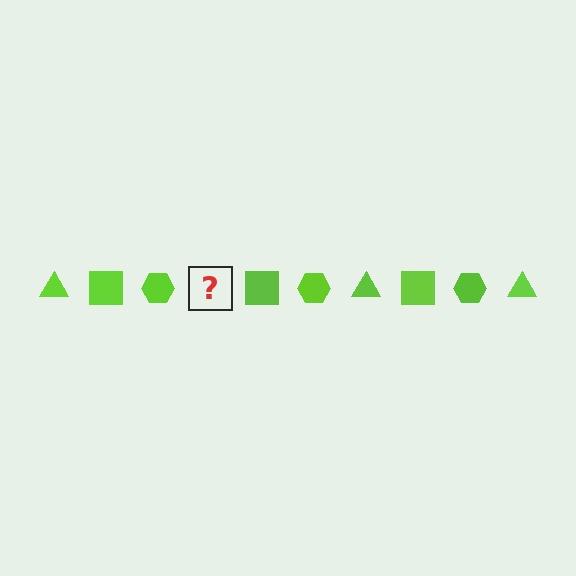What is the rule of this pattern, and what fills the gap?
The rule is that the pattern cycles through triangle, square, hexagon shapes in lime. The gap should be filled with a lime triangle.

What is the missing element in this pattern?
The missing element is a lime triangle.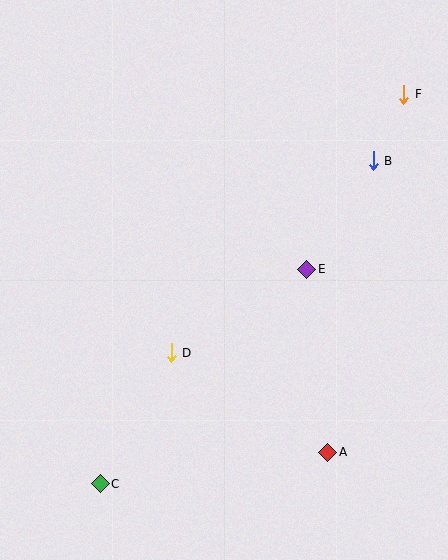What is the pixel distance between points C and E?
The distance between C and E is 298 pixels.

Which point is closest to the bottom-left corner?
Point C is closest to the bottom-left corner.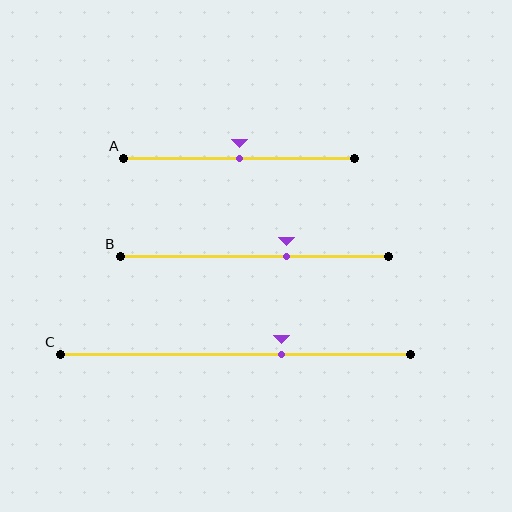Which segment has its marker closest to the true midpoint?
Segment A has its marker closest to the true midpoint.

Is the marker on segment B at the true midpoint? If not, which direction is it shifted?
No, the marker on segment B is shifted to the right by about 12% of the segment length.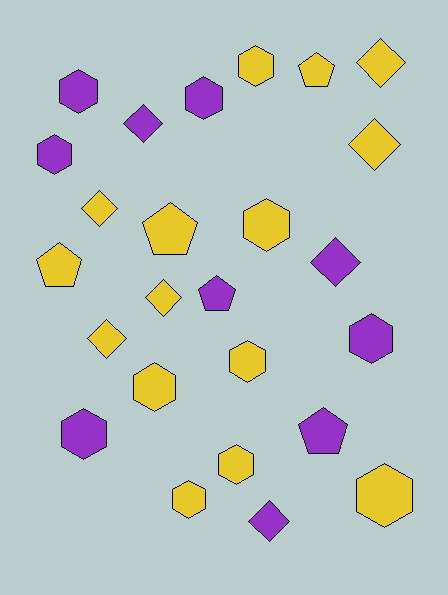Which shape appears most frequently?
Hexagon, with 12 objects.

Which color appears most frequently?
Yellow, with 15 objects.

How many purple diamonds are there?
There are 3 purple diamonds.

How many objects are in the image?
There are 25 objects.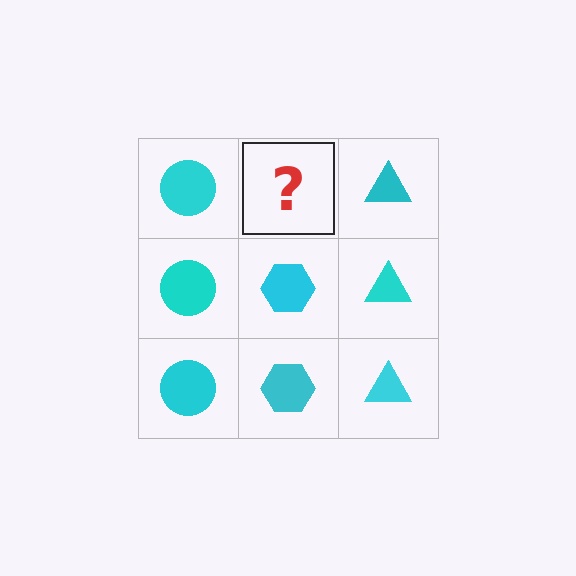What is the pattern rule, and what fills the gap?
The rule is that each column has a consistent shape. The gap should be filled with a cyan hexagon.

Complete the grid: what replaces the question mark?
The question mark should be replaced with a cyan hexagon.